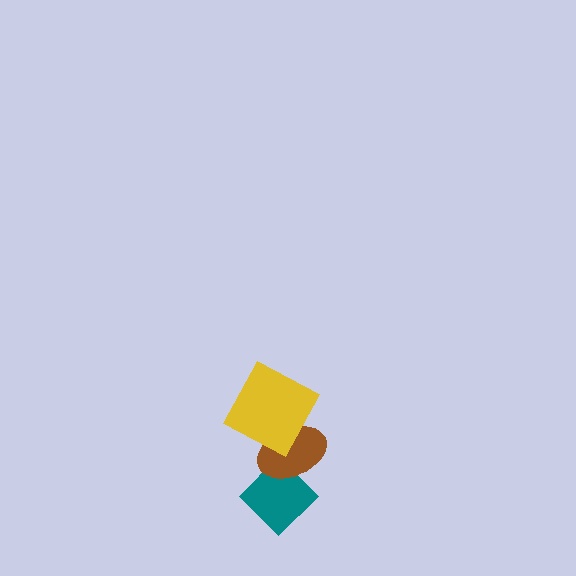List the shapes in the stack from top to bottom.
From top to bottom: the yellow square, the brown ellipse, the teal diamond.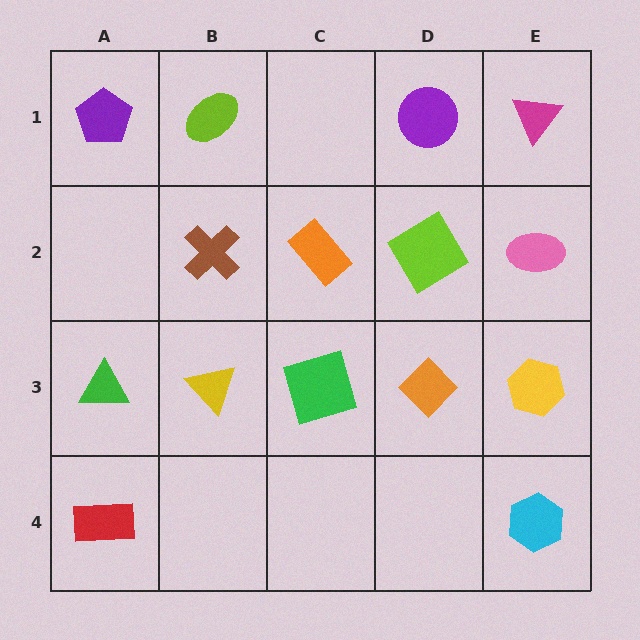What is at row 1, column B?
A lime ellipse.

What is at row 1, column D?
A purple circle.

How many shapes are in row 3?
5 shapes.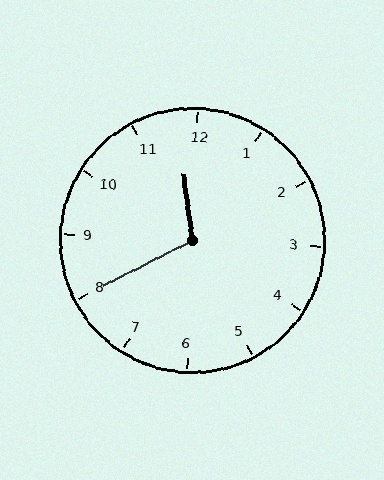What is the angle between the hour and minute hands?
Approximately 110 degrees.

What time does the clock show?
11:40.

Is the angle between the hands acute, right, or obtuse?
It is obtuse.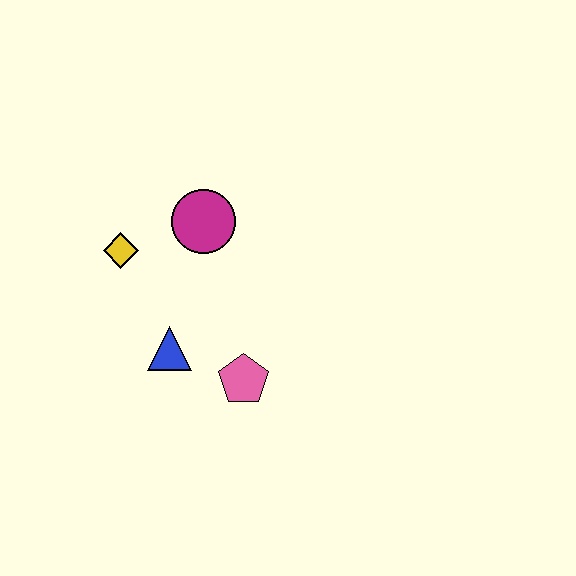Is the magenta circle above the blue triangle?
Yes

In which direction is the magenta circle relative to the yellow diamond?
The magenta circle is to the right of the yellow diamond.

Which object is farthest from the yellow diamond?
The pink pentagon is farthest from the yellow diamond.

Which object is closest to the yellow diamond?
The magenta circle is closest to the yellow diamond.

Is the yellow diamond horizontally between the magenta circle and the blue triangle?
No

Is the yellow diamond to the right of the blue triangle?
No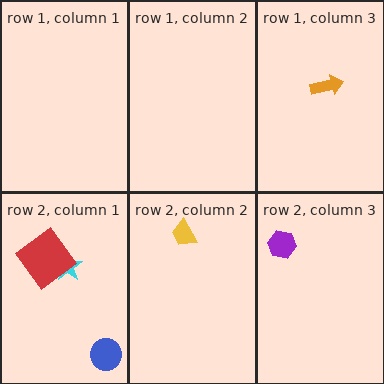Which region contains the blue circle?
The row 2, column 1 region.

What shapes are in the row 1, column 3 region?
The orange arrow.